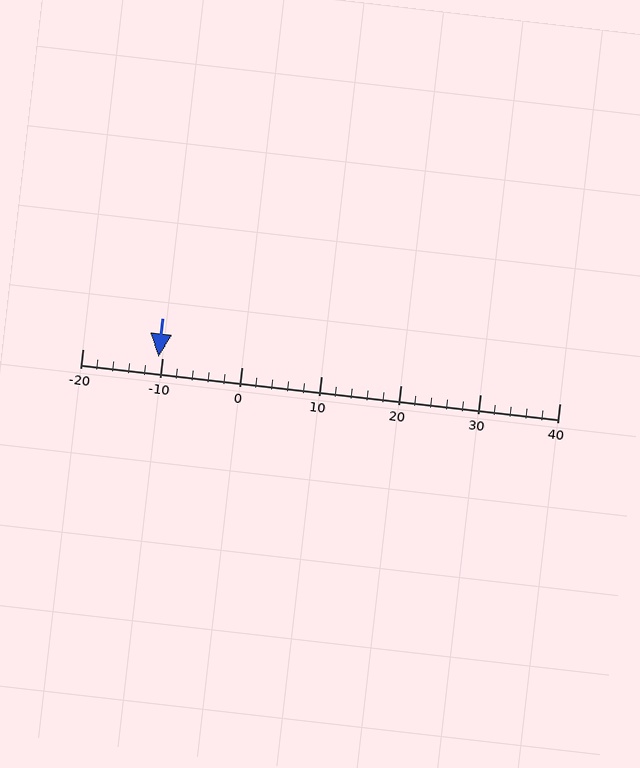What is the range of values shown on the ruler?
The ruler shows values from -20 to 40.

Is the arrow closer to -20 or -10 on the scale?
The arrow is closer to -10.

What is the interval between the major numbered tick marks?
The major tick marks are spaced 10 units apart.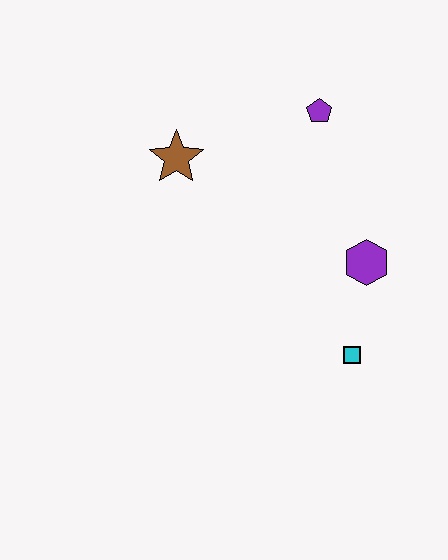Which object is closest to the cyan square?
The purple hexagon is closest to the cyan square.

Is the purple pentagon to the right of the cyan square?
No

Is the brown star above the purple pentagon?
No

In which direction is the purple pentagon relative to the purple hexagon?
The purple pentagon is above the purple hexagon.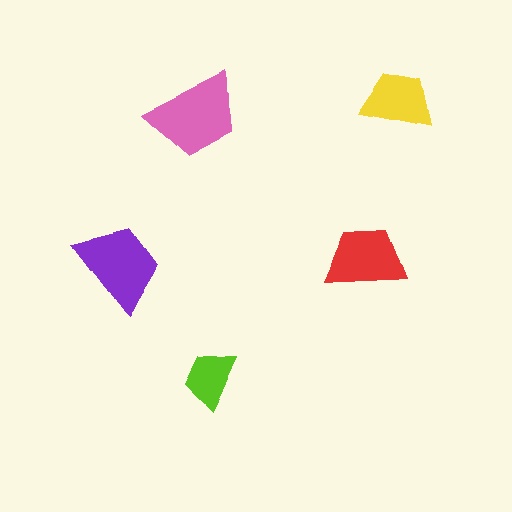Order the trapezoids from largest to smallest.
the pink one, the purple one, the red one, the yellow one, the lime one.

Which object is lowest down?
The lime trapezoid is bottommost.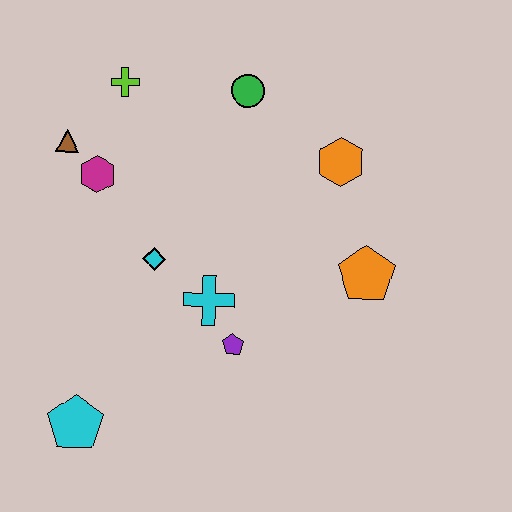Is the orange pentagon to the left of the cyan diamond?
No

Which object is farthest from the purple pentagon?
The lime cross is farthest from the purple pentagon.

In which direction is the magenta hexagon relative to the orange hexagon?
The magenta hexagon is to the left of the orange hexagon.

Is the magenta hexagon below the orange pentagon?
No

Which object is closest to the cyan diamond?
The cyan cross is closest to the cyan diamond.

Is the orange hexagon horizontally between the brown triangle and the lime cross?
No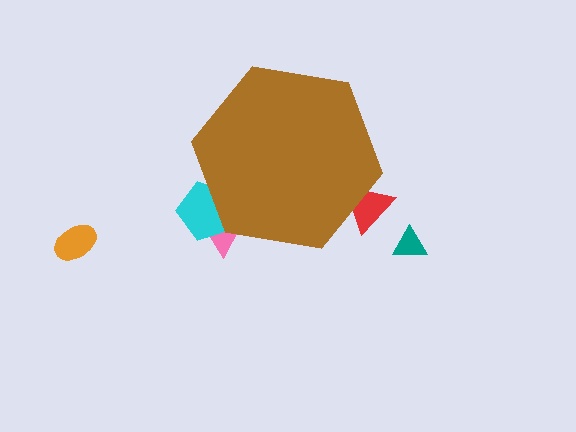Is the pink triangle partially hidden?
Yes, the pink triangle is partially hidden behind the brown hexagon.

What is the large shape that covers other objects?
A brown hexagon.